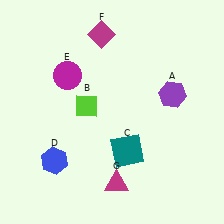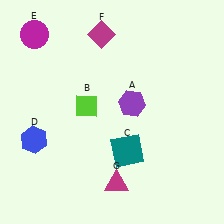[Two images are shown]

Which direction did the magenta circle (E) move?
The magenta circle (E) moved up.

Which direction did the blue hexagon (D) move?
The blue hexagon (D) moved up.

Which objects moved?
The objects that moved are: the purple hexagon (A), the blue hexagon (D), the magenta circle (E).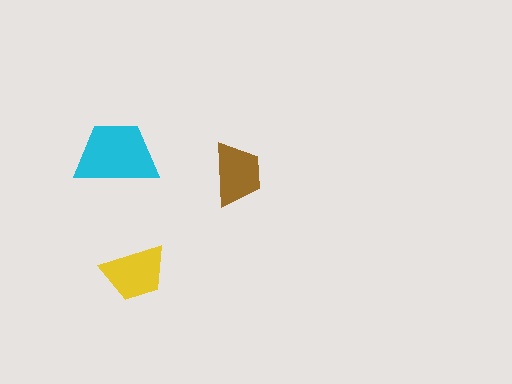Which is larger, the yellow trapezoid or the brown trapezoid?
The yellow one.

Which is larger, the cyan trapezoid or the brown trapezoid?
The cyan one.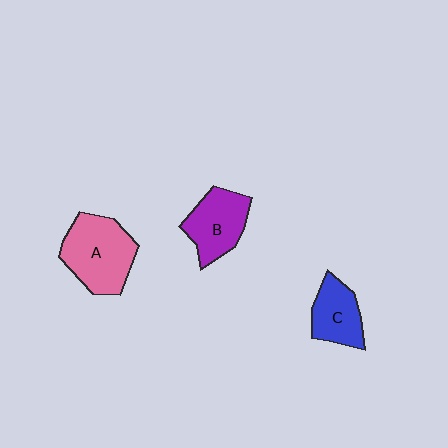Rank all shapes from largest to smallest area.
From largest to smallest: A (pink), B (purple), C (blue).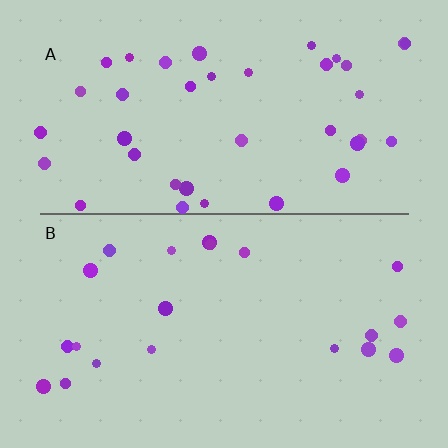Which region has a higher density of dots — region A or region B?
A (the top).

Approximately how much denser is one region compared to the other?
Approximately 1.9× — region A over region B.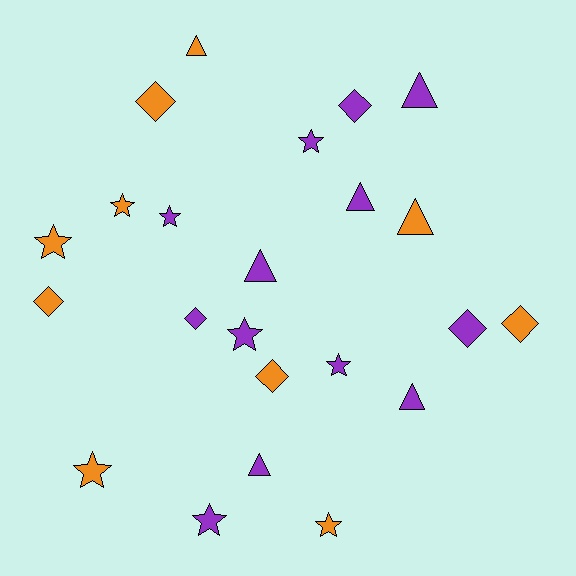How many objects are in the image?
There are 23 objects.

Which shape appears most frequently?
Star, with 9 objects.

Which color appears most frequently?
Purple, with 13 objects.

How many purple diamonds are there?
There are 3 purple diamonds.